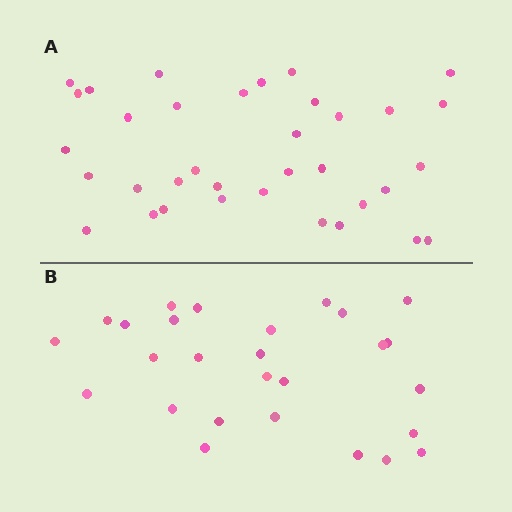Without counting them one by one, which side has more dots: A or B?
Region A (the top region) has more dots.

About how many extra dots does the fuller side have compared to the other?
Region A has roughly 8 or so more dots than region B.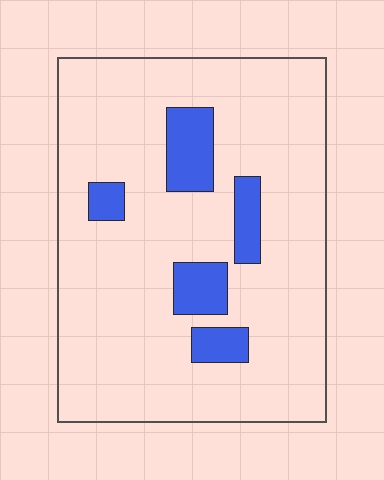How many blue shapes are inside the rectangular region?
5.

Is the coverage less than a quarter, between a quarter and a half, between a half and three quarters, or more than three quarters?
Less than a quarter.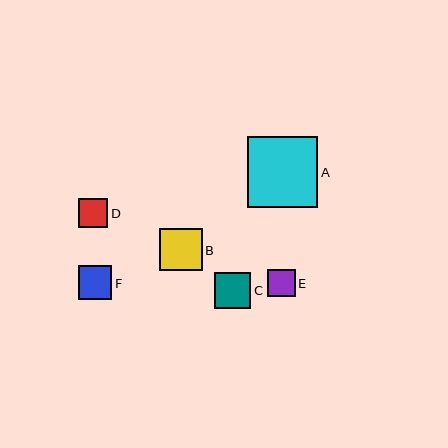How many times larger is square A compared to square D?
Square A is approximately 2.4 times the size of square D.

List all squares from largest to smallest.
From largest to smallest: A, B, C, F, D, E.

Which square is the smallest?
Square E is the smallest with a size of approximately 27 pixels.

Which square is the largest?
Square A is the largest with a size of approximately 71 pixels.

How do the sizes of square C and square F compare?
Square C and square F are approximately the same size.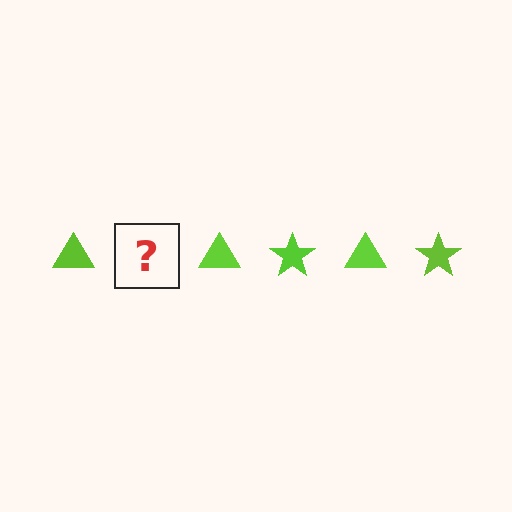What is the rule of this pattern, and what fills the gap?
The rule is that the pattern cycles through triangle, star shapes in lime. The gap should be filled with a lime star.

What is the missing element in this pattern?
The missing element is a lime star.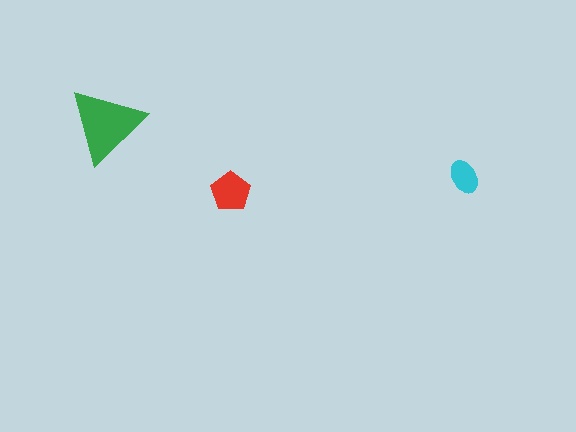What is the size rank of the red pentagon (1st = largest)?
2nd.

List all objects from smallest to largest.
The cyan ellipse, the red pentagon, the green triangle.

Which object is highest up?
The green triangle is topmost.